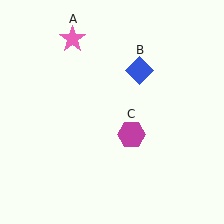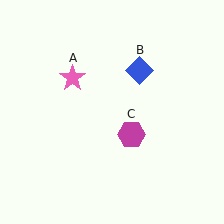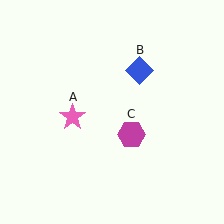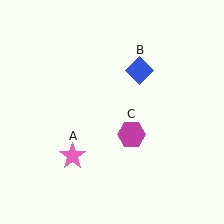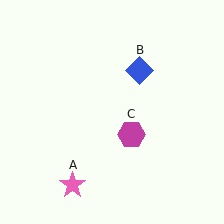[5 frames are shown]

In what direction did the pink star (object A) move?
The pink star (object A) moved down.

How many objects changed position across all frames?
1 object changed position: pink star (object A).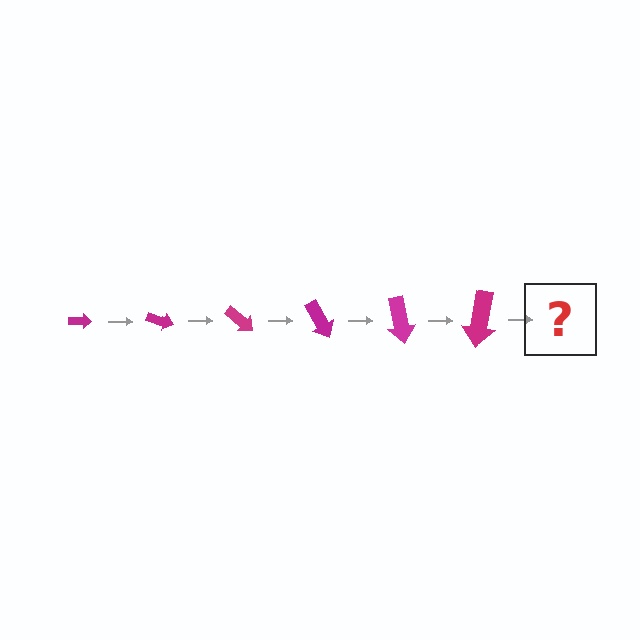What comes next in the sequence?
The next element should be an arrow, larger than the previous one and rotated 120 degrees from the start.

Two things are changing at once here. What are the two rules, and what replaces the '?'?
The two rules are that the arrow grows larger each step and it rotates 20 degrees each step. The '?' should be an arrow, larger than the previous one and rotated 120 degrees from the start.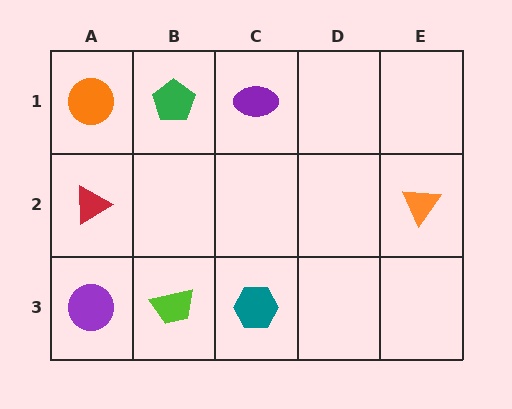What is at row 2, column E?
An orange triangle.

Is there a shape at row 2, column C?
No, that cell is empty.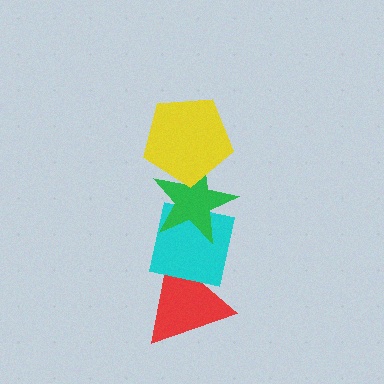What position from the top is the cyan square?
The cyan square is 3rd from the top.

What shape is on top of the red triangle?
The cyan square is on top of the red triangle.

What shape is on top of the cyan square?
The green star is on top of the cyan square.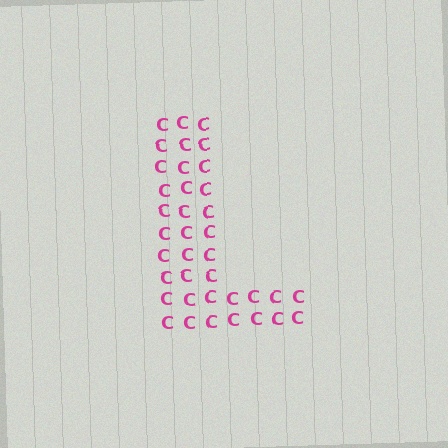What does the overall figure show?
The overall figure shows the letter L.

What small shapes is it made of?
It is made of small letter C's.